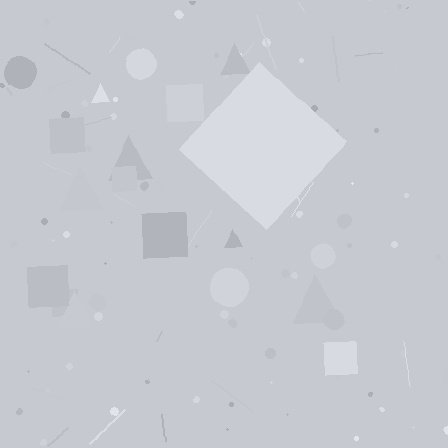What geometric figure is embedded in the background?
A diamond is embedded in the background.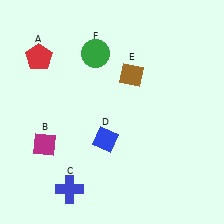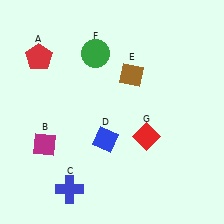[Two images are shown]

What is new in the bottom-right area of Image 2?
A red diamond (G) was added in the bottom-right area of Image 2.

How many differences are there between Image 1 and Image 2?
There is 1 difference between the two images.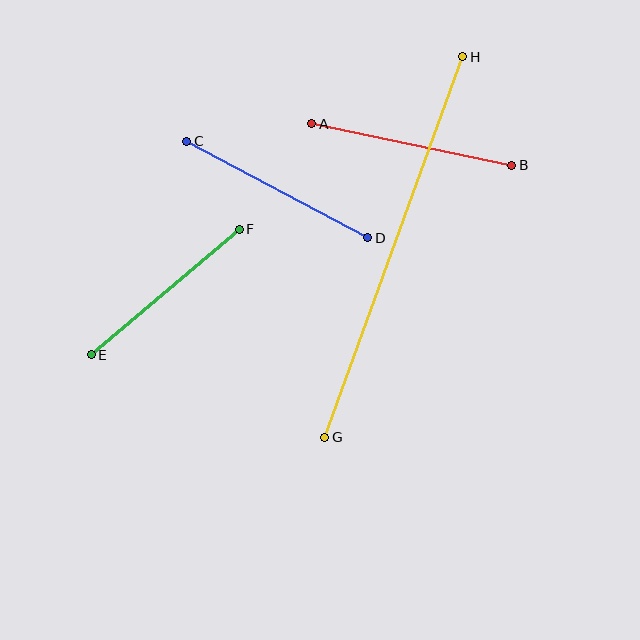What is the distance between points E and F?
The distance is approximately 195 pixels.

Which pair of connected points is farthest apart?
Points G and H are farthest apart.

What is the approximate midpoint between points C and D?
The midpoint is at approximately (277, 190) pixels.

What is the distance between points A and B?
The distance is approximately 204 pixels.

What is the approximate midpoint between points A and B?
The midpoint is at approximately (412, 145) pixels.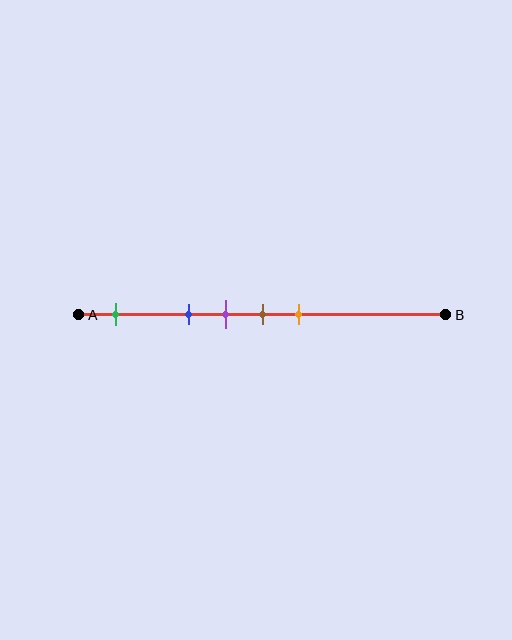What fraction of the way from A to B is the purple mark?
The purple mark is approximately 40% (0.4) of the way from A to B.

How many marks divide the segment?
There are 5 marks dividing the segment.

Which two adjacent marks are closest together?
The purple and brown marks are the closest adjacent pair.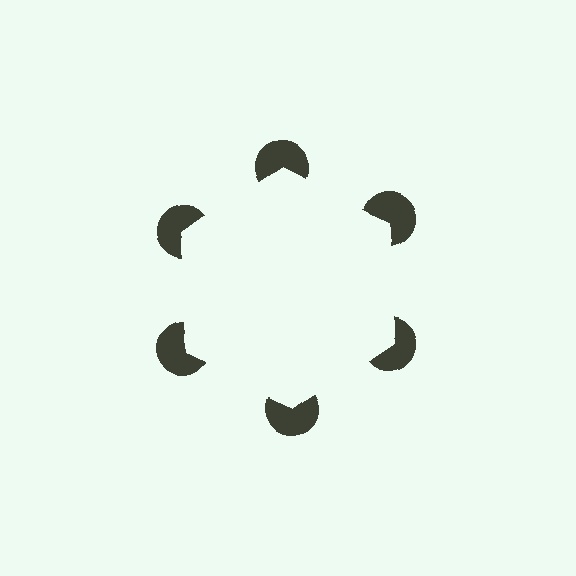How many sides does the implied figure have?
6 sides.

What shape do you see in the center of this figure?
An illusory hexagon — its edges are inferred from the aligned wedge cuts in the pac-man discs, not physically drawn.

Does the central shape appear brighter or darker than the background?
It typically appears slightly brighter than the background, even though no actual brightness change is drawn.